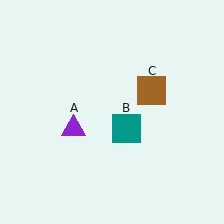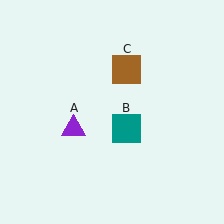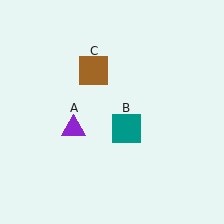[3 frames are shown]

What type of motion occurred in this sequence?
The brown square (object C) rotated counterclockwise around the center of the scene.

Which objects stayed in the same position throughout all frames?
Purple triangle (object A) and teal square (object B) remained stationary.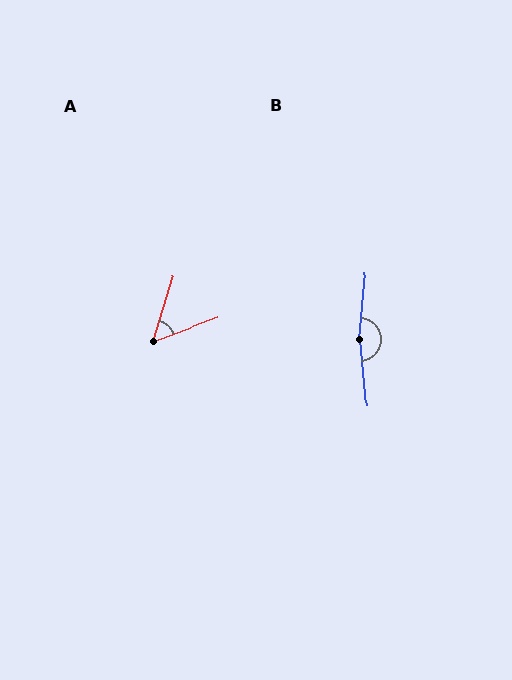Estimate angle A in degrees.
Approximately 53 degrees.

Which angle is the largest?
B, at approximately 169 degrees.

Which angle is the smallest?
A, at approximately 53 degrees.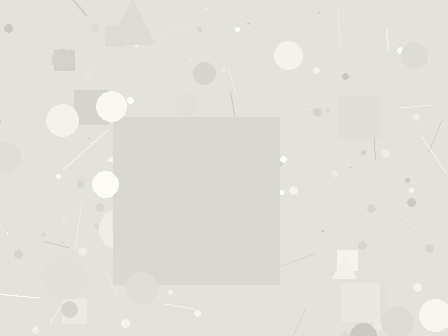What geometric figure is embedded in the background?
A square is embedded in the background.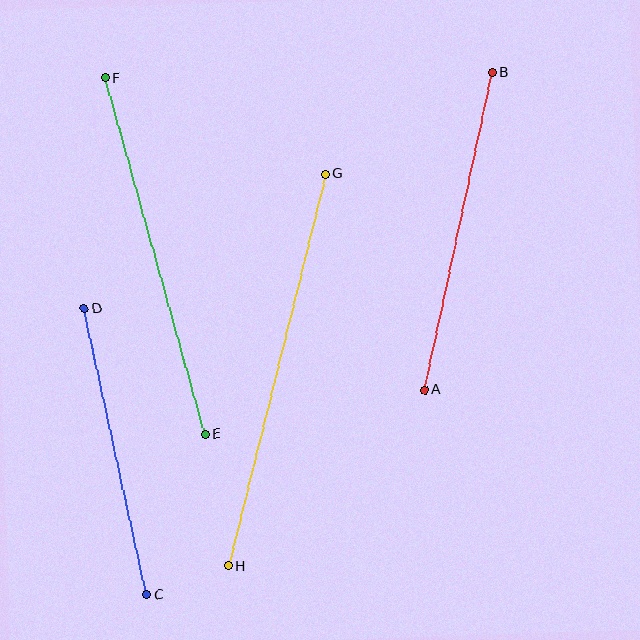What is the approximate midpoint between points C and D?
The midpoint is at approximately (116, 451) pixels.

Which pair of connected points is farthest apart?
Points G and H are farthest apart.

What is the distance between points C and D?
The distance is approximately 293 pixels.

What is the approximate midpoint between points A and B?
The midpoint is at approximately (458, 231) pixels.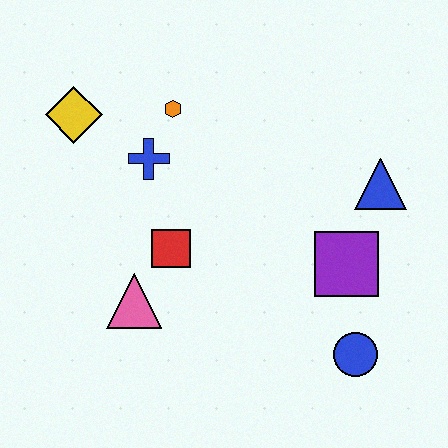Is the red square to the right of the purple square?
No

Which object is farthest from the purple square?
The yellow diamond is farthest from the purple square.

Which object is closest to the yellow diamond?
The blue cross is closest to the yellow diamond.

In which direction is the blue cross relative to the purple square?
The blue cross is to the left of the purple square.